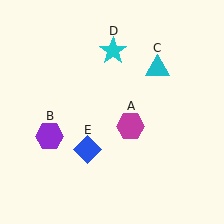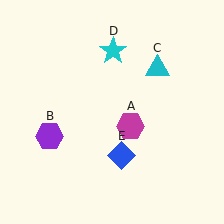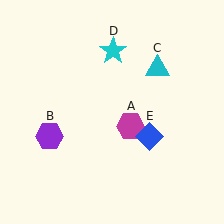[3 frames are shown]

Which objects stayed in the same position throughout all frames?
Magenta hexagon (object A) and purple hexagon (object B) and cyan triangle (object C) and cyan star (object D) remained stationary.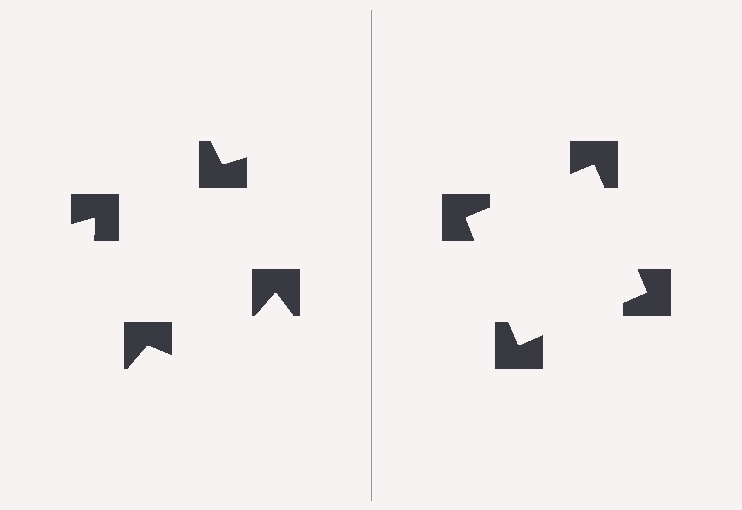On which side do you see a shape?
An illusory square appears on the right side. On the left side the wedge cuts are rotated, so no coherent shape forms.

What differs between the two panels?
The notched squares are positioned identically on both sides; only the wedge orientations differ. On the right they align to a square; on the left they are misaligned.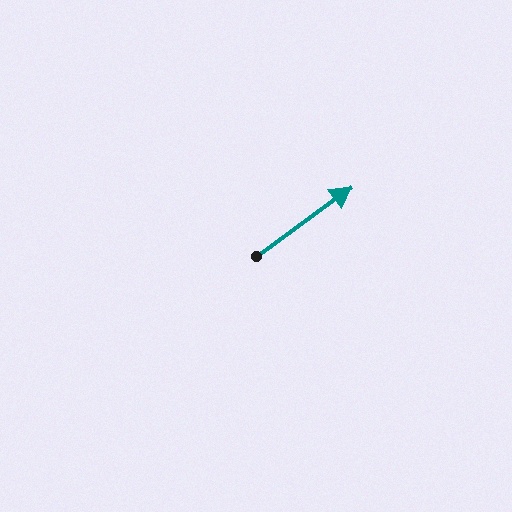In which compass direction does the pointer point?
Northeast.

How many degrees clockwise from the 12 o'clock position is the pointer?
Approximately 54 degrees.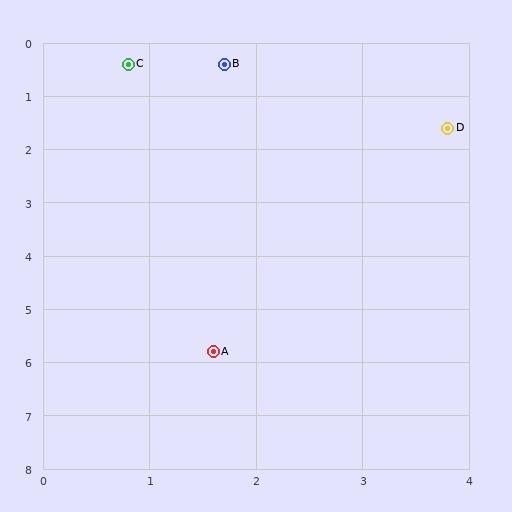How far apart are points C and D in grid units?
Points C and D are about 3.2 grid units apart.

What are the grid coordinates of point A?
Point A is at approximately (1.6, 5.8).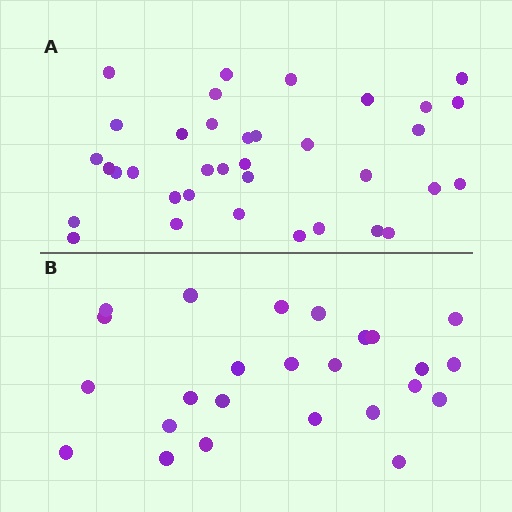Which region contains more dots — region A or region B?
Region A (the top region) has more dots.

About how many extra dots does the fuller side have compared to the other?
Region A has roughly 12 or so more dots than region B.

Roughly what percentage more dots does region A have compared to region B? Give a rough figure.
About 45% more.